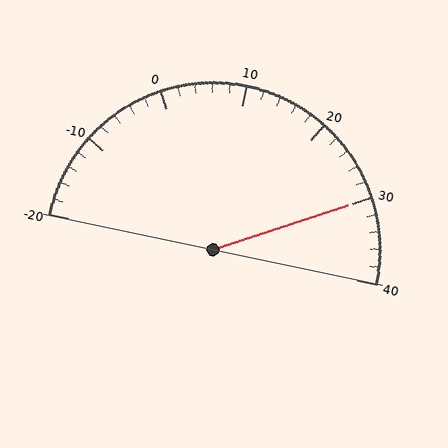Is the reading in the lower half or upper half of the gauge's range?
The reading is in the upper half of the range (-20 to 40).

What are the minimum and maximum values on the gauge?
The gauge ranges from -20 to 40.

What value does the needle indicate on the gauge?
The needle indicates approximately 30.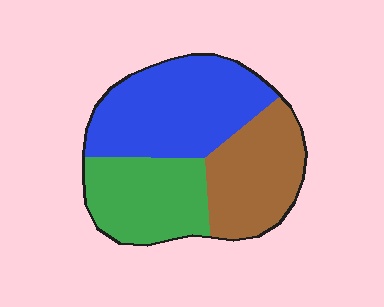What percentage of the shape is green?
Green covers around 30% of the shape.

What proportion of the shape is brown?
Brown takes up about one third (1/3) of the shape.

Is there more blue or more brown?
Blue.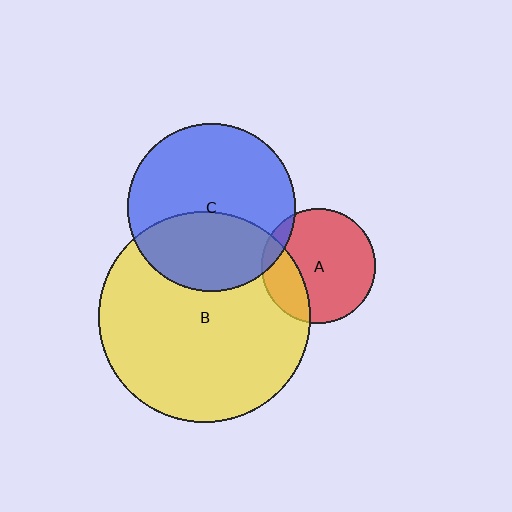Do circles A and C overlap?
Yes.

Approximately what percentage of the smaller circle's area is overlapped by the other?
Approximately 10%.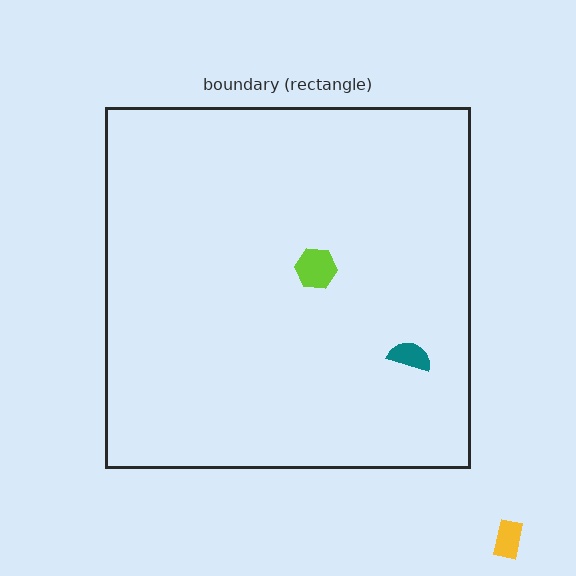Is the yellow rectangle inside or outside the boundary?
Outside.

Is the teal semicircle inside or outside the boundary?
Inside.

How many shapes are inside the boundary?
2 inside, 1 outside.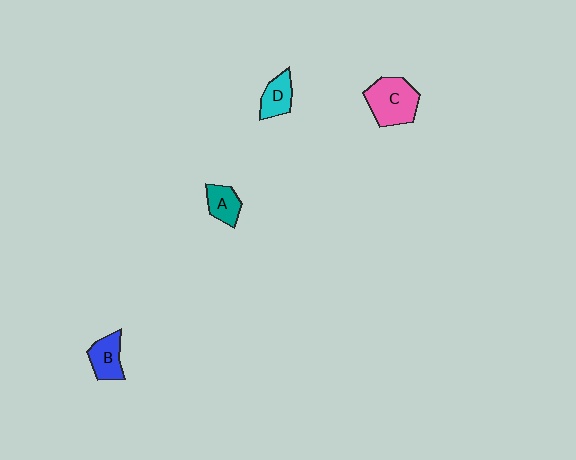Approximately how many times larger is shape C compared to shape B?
Approximately 1.6 times.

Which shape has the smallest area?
Shape A (teal).